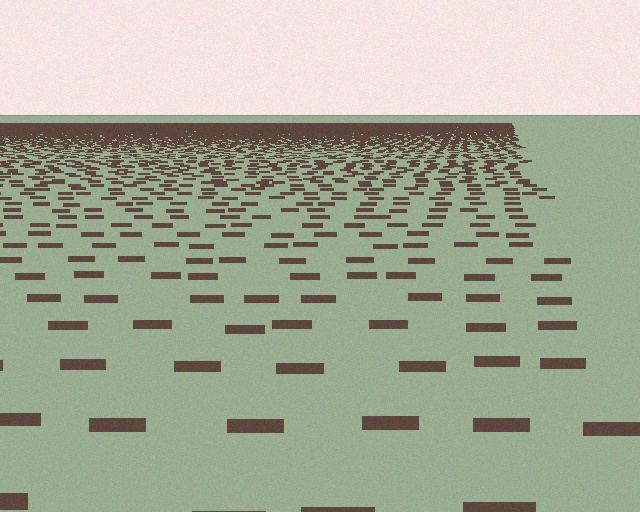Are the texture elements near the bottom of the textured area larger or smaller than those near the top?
Larger. Near the bottom, elements are closer to the viewer and appear at a bigger on-screen size.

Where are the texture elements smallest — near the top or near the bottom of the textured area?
Near the top.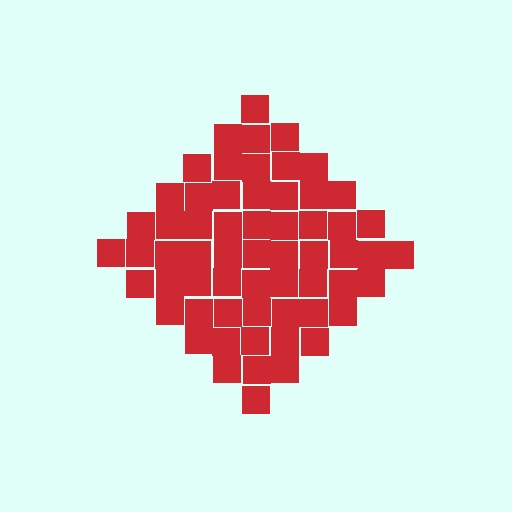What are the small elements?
The small elements are squares.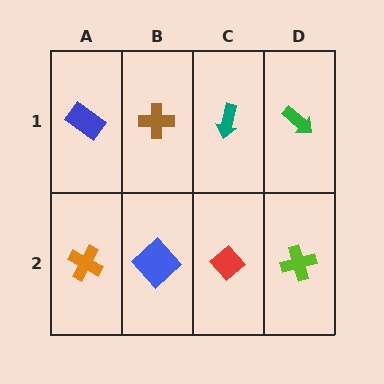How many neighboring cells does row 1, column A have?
2.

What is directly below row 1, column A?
An orange cross.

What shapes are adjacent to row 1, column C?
A red diamond (row 2, column C), a brown cross (row 1, column B), a green arrow (row 1, column D).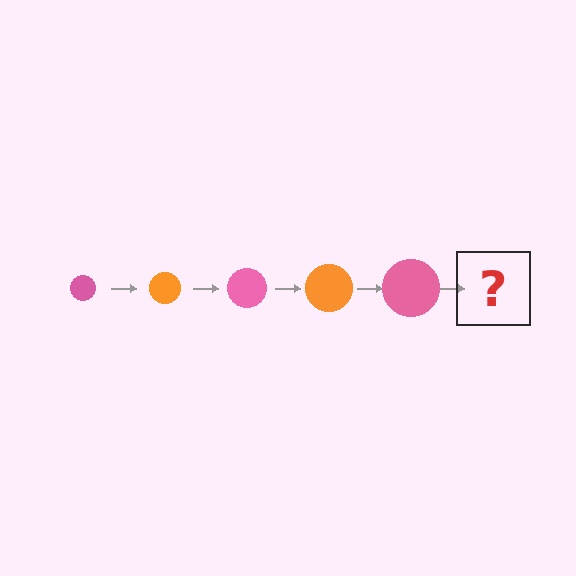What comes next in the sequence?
The next element should be an orange circle, larger than the previous one.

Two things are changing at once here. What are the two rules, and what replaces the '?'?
The two rules are that the circle grows larger each step and the color cycles through pink and orange. The '?' should be an orange circle, larger than the previous one.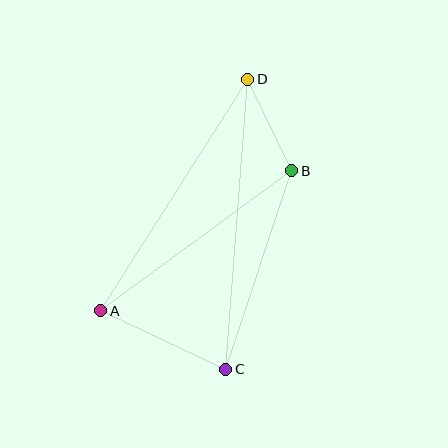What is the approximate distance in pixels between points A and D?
The distance between A and D is approximately 274 pixels.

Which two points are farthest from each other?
Points C and D are farthest from each other.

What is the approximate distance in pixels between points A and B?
The distance between A and B is approximately 237 pixels.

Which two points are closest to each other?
Points B and D are closest to each other.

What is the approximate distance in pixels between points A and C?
The distance between A and C is approximately 138 pixels.